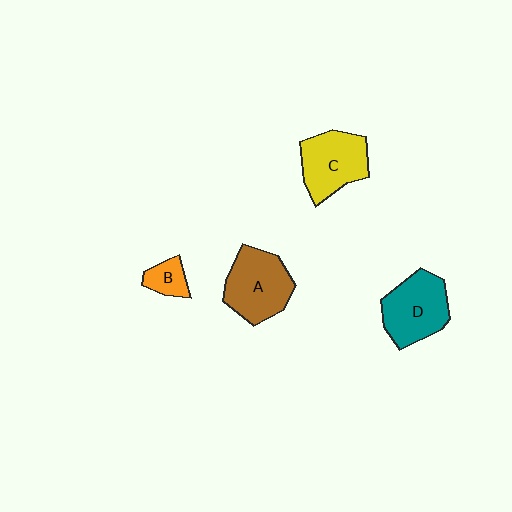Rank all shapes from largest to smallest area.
From largest to smallest: A (brown), D (teal), C (yellow), B (orange).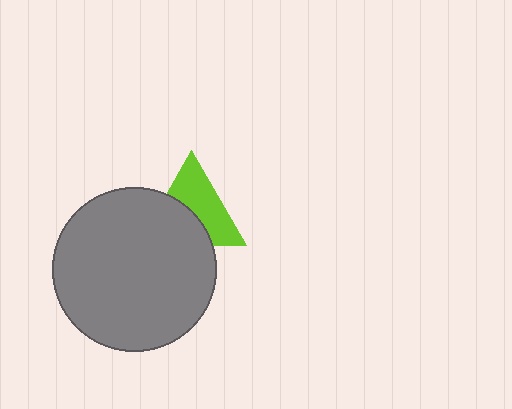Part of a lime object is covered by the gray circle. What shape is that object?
It is a triangle.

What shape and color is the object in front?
The object in front is a gray circle.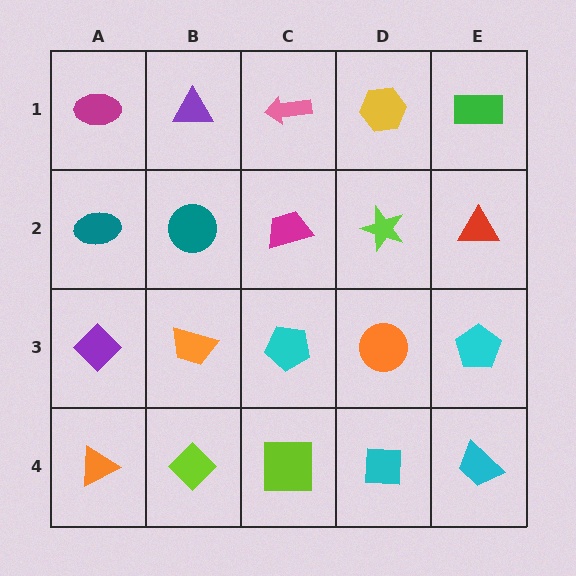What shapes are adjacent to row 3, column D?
A lime star (row 2, column D), a cyan square (row 4, column D), a cyan pentagon (row 3, column C), a cyan pentagon (row 3, column E).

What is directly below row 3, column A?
An orange triangle.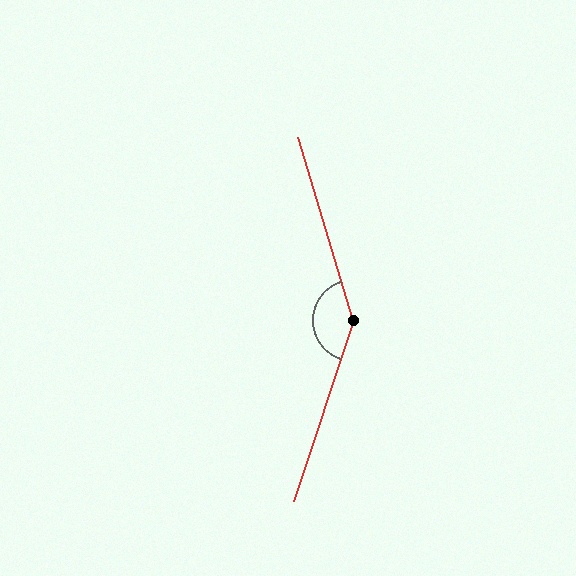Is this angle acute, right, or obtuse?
It is obtuse.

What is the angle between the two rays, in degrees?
Approximately 145 degrees.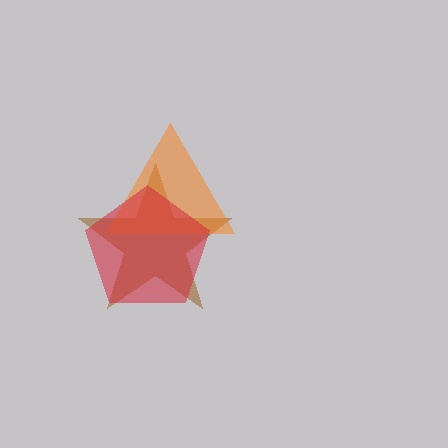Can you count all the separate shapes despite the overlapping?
Yes, there are 3 separate shapes.